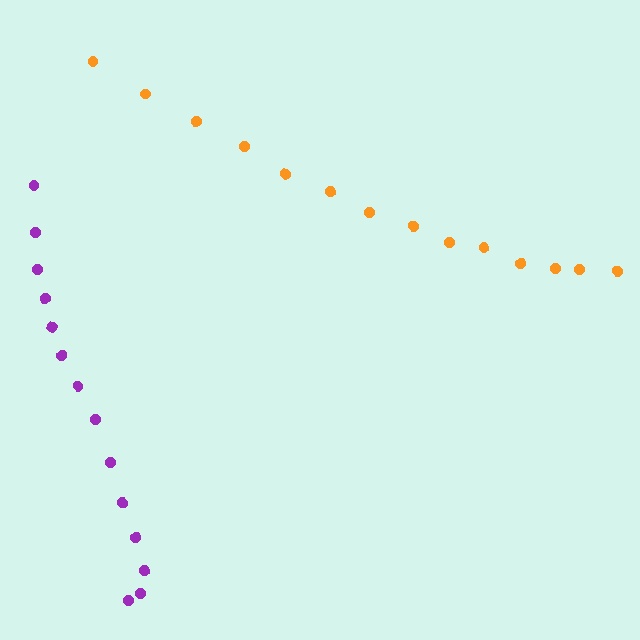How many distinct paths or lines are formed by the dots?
There are 2 distinct paths.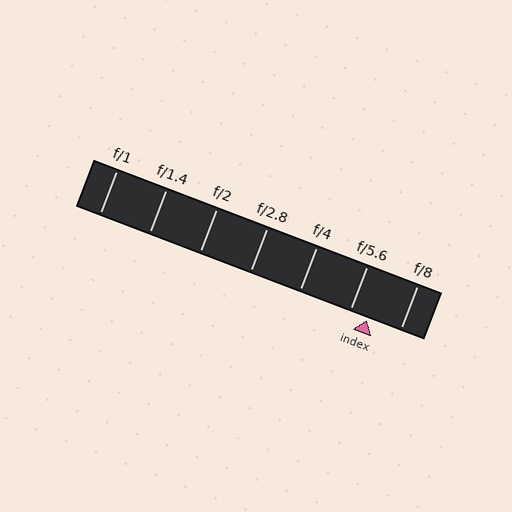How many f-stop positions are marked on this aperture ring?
There are 7 f-stop positions marked.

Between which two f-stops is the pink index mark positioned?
The index mark is between f/5.6 and f/8.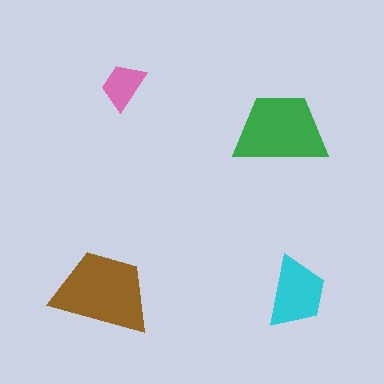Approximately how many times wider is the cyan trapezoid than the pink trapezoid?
About 1.5 times wider.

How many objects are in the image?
There are 4 objects in the image.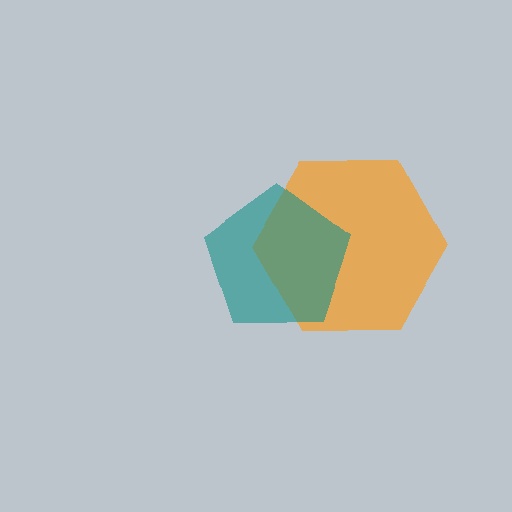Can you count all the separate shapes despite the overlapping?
Yes, there are 2 separate shapes.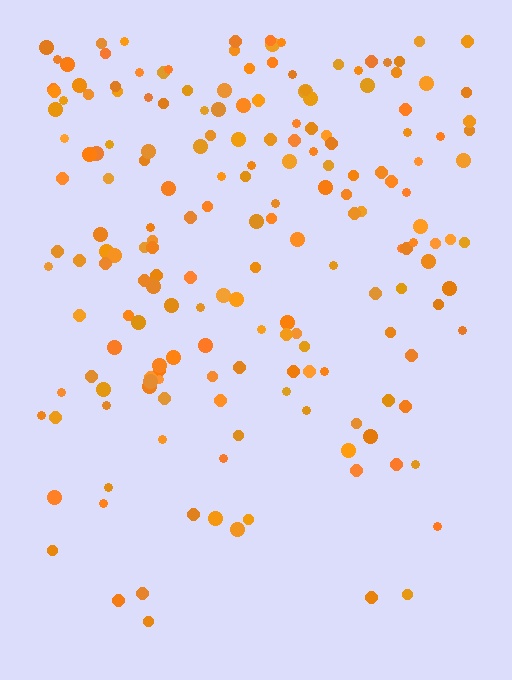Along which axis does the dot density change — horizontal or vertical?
Vertical.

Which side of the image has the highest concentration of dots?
The top.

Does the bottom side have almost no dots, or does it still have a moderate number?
Still a moderate number, just noticeably fewer than the top.